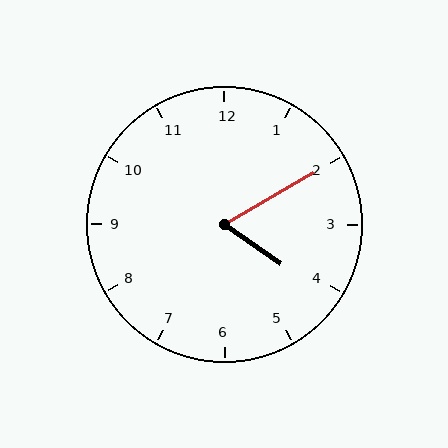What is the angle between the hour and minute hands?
Approximately 65 degrees.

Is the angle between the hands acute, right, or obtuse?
It is acute.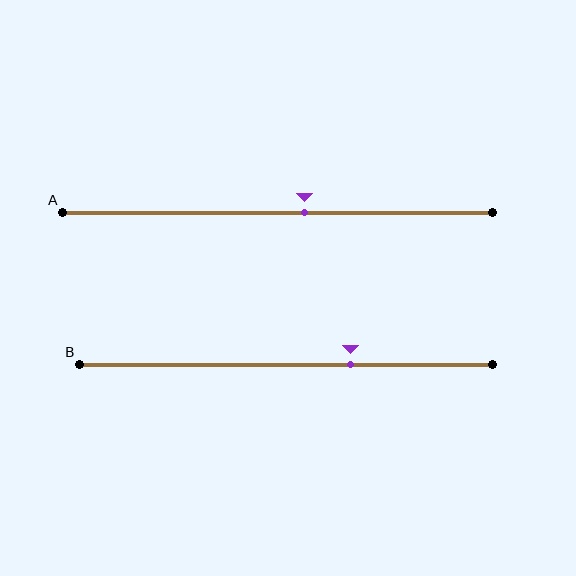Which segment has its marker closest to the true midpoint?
Segment A has its marker closest to the true midpoint.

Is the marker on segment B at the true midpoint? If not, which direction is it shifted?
No, the marker on segment B is shifted to the right by about 16% of the segment length.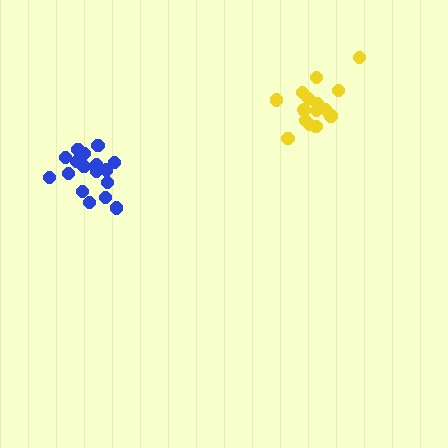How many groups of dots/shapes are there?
There are 2 groups.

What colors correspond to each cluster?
The clusters are colored: blue, yellow.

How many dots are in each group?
Group 1: 17 dots, Group 2: 16 dots (33 total).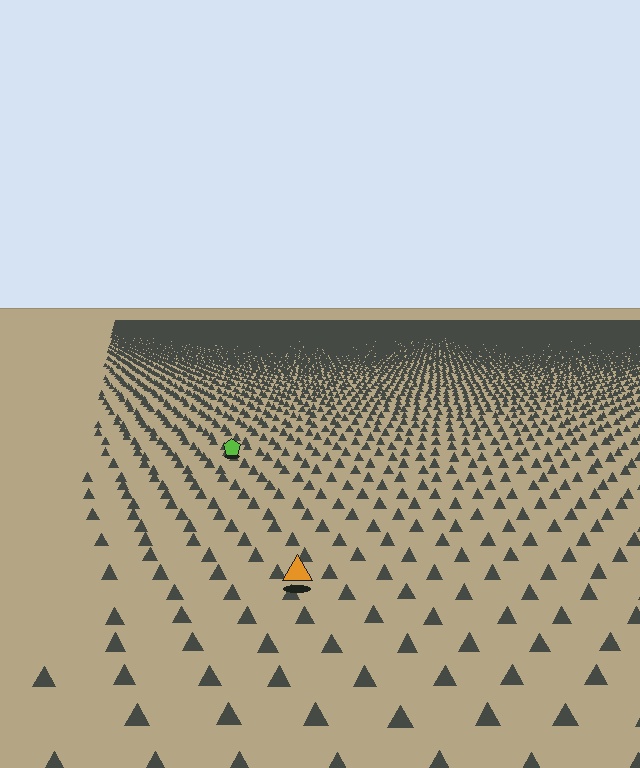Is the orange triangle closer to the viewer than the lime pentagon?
Yes. The orange triangle is closer — you can tell from the texture gradient: the ground texture is coarser near it.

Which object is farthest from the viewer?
The lime pentagon is farthest from the viewer. It appears smaller and the ground texture around it is denser.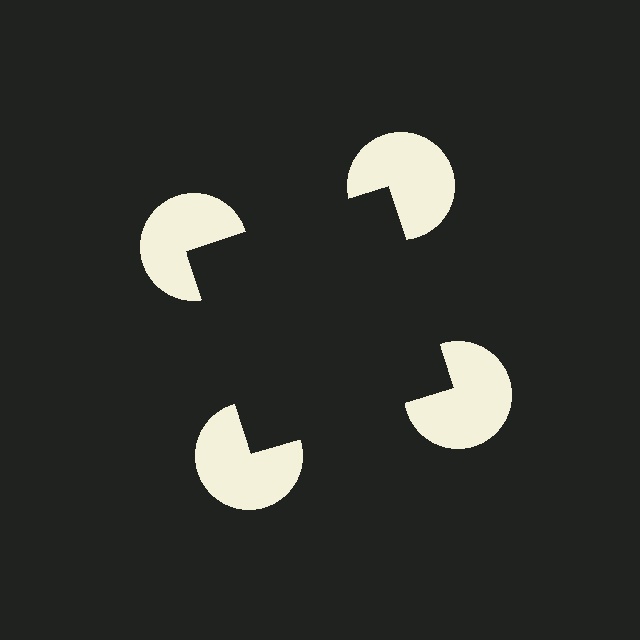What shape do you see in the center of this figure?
An illusory square — its edges are inferred from the aligned wedge cuts in the pac-man discs, not physically drawn.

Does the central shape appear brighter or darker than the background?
It typically appears slightly darker than the background, even though no actual brightness change is drawn.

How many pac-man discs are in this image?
There are 4 — one at each vertex of the illusory square.